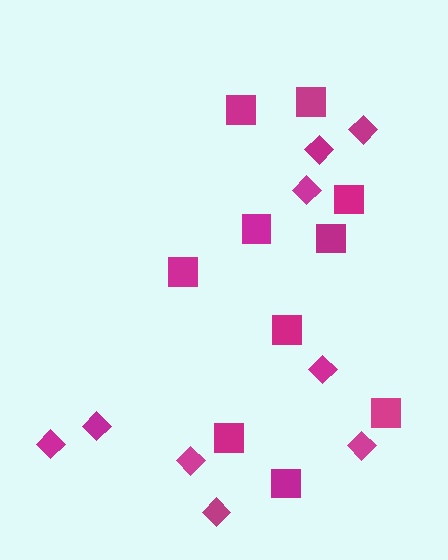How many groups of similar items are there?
There are 2 groups: one group of squares (10) and one group of diamonds (9).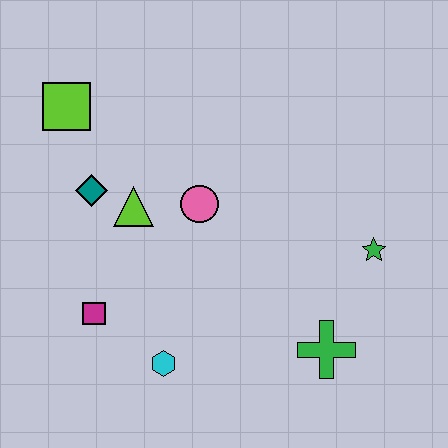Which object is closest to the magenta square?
The cyan hexagon is closest to the magenta square.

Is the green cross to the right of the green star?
No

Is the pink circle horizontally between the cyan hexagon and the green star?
Yes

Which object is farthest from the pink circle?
The green cross is farthest from the pink circle.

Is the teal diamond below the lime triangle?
No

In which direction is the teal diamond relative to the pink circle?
The teal diamond is to the left of the pink circle.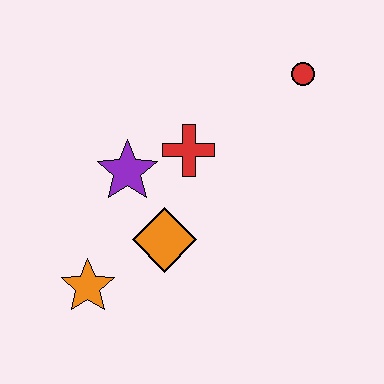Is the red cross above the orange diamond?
Yes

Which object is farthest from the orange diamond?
The red circle is farthest from the orange diamond.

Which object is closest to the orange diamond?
The purple star is closest to the orange diamond.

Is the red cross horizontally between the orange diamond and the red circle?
Yes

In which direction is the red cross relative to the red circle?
The red cross is to the left of the red circle.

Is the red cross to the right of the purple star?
Yes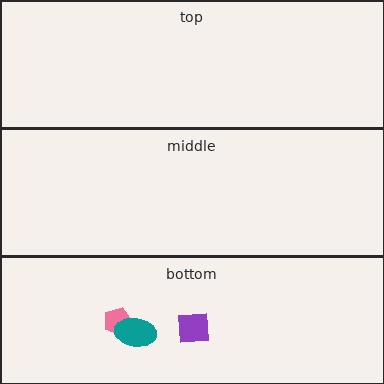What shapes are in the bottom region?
The pink pentagon, the purple square, the teal ellipse.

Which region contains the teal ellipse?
The bottom region.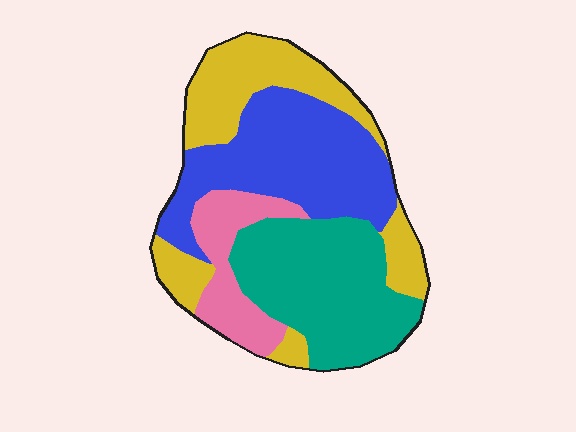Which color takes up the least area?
Pink, at roughly 15%.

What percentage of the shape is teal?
Teal covers roughly 30% of the shape.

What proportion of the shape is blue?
Blue takes up between a sixth and a third of the shape.